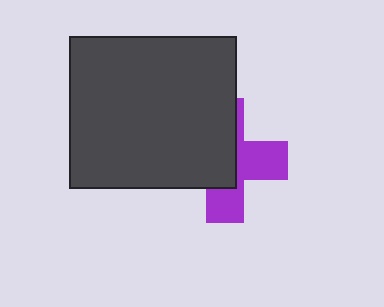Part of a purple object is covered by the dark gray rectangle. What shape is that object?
It is a cross.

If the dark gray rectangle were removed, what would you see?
You would see the complete purple cross.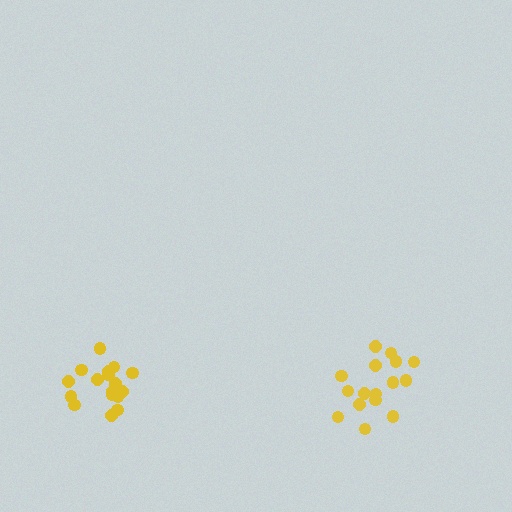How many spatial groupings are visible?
There are 2 spatial groupings.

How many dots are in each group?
Group 1: 16 dots, Group 2: 17 dots (33 total).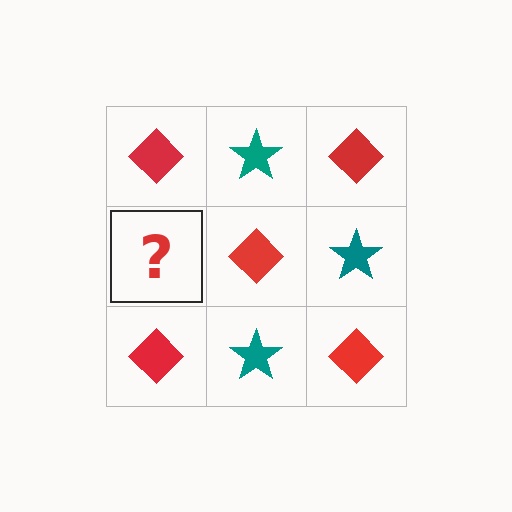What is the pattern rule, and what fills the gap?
The rule is that it alternates red diamond and teal star in a checkerboard pattern. The gap should be filled with a teal star.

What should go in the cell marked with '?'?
The missing cell should contain a teal star.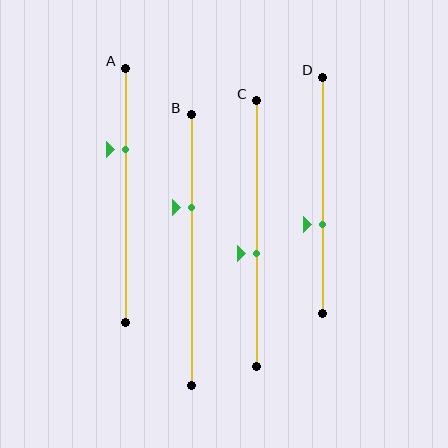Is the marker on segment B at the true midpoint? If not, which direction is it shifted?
No, the marker on segment B is shifted upward by about 16% of the segment length.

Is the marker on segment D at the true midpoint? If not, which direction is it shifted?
No, the marker on segment D is shifted downward by about 12% of the segment length.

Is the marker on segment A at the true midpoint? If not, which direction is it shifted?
No, the marker on segment A is shifted upward by about 18% of the segment length.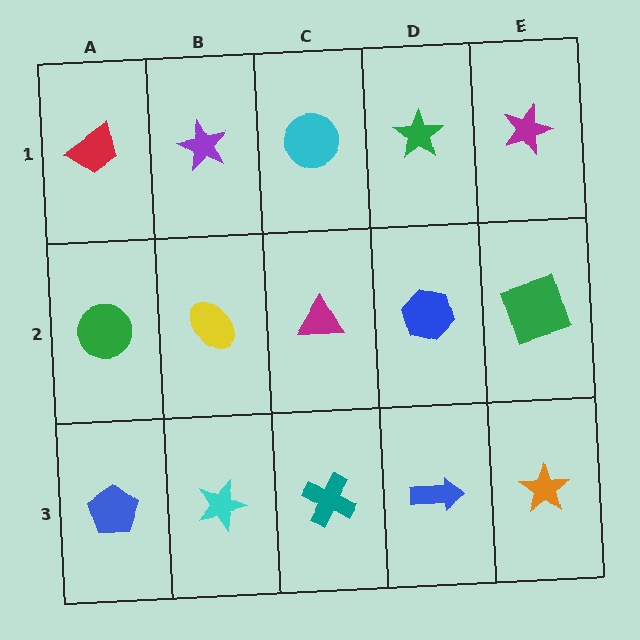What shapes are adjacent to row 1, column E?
A green square (row 2, column E), a green star (row 1, column D).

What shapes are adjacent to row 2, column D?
A green star (row 1, column D), a blue arrow (row 3, column D), a magenta triangle (row 2, column C), a green square (row 2, column E).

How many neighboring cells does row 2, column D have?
4.